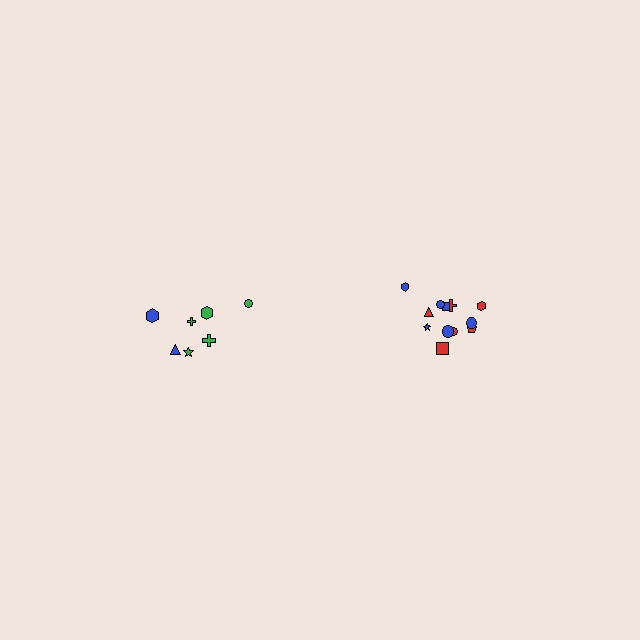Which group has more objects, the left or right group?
The right group.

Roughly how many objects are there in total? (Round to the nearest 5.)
Roughly 20 objects in total.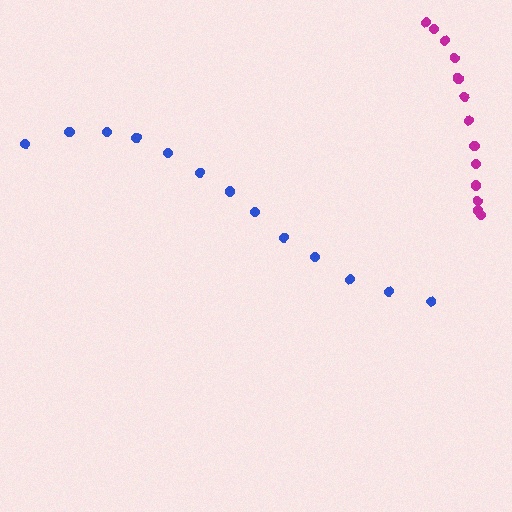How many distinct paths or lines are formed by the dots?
There are 2 distinct paths.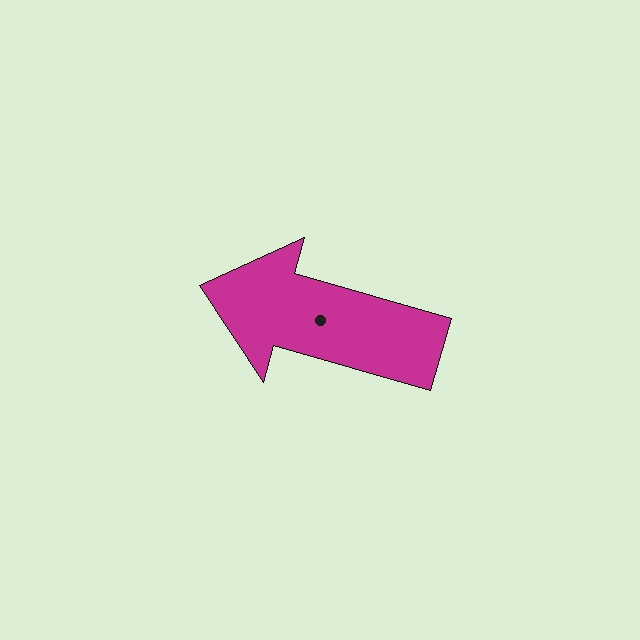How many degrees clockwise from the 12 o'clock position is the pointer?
Approximately 286 degrees.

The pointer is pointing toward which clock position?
Roughly 10 o'clock.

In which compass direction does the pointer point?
West.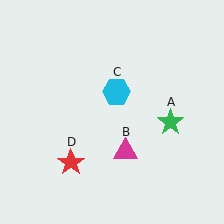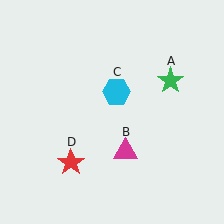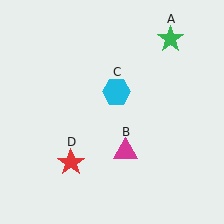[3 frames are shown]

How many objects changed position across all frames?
1 object changed position: green star (object A).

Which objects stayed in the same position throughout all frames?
Magenta triangle (object B) and cyan hexagon (object C) and red star (object D) remained stationary.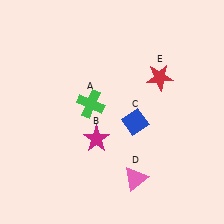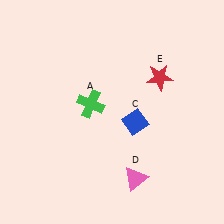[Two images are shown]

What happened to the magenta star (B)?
The magenta star (B) was removed in Image 2. It was in the bottom-left area of Image 1.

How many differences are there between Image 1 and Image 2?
There is 1 difference between the two images.